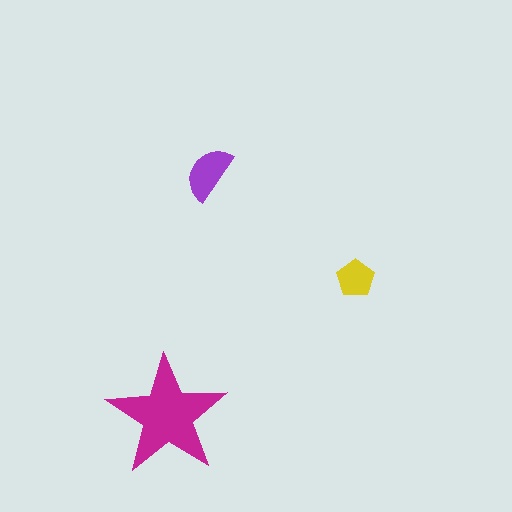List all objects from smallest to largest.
The yellow pentagon, the purple semicircle, the magenta star.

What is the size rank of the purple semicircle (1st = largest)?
2nd.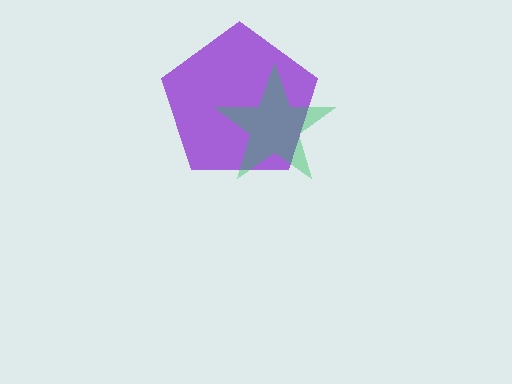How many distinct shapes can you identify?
There are 2 distinct shapes: a purple pentagon, a green star.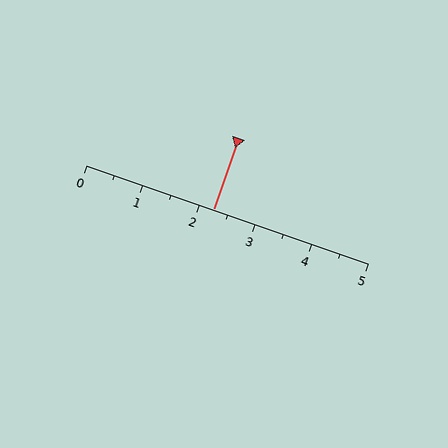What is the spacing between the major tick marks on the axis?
The major ticks are spaced 1 apart.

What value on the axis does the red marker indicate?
The marker indicates approximately 2.2.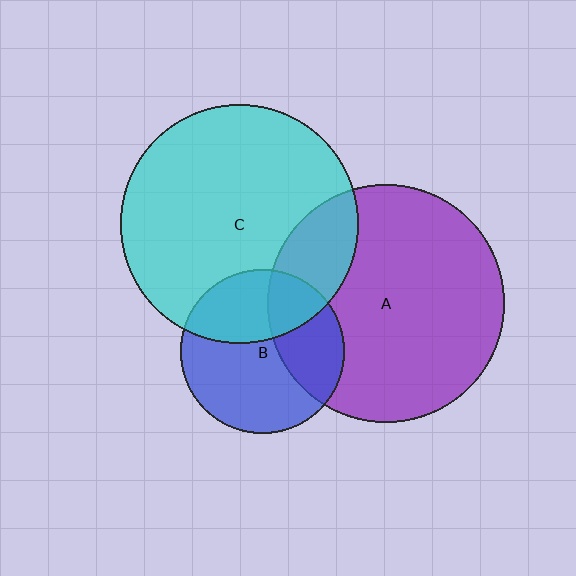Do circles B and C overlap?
Yes.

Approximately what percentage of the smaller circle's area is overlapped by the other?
Approximately 35%.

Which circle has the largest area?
Circle C (cyan).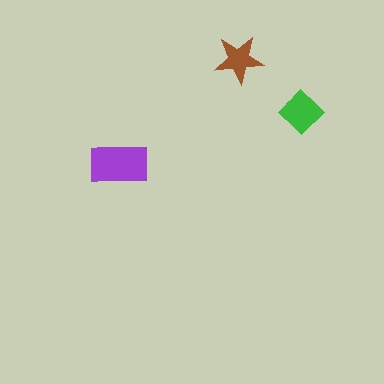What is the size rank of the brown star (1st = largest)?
3rd.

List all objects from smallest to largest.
The brown star, the green diamond, the purple rectangle.